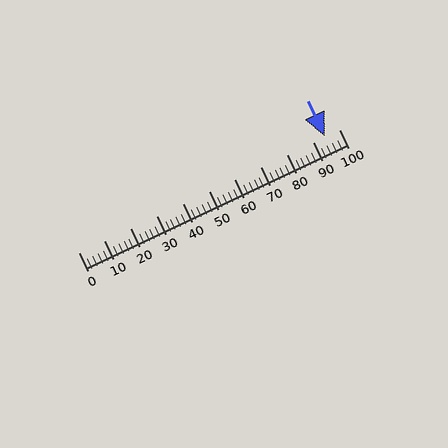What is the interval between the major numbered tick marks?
The major tick marks are spaced 10 units apart.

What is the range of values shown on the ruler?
The ruler shows values from 0 to 100.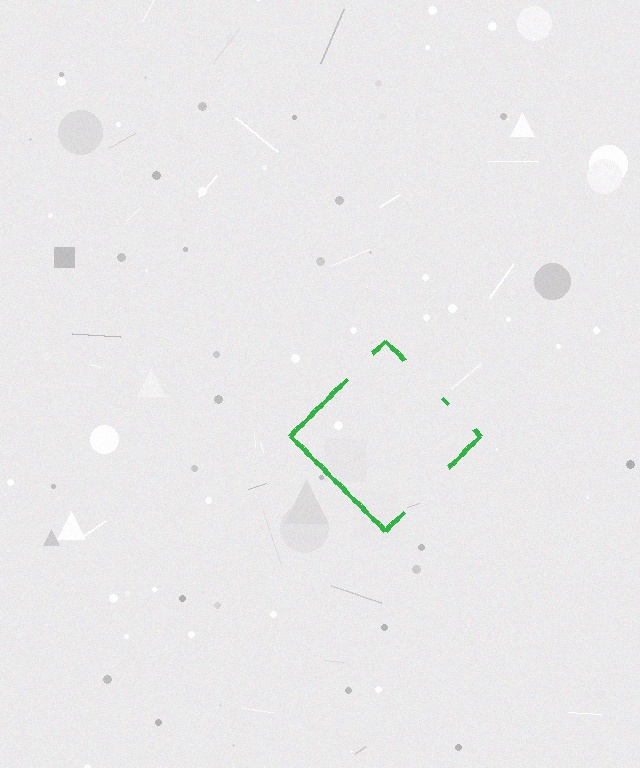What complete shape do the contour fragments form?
The contour fragments form a diamond.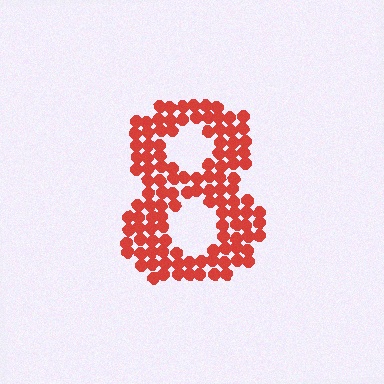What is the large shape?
The large shape is the digit 8.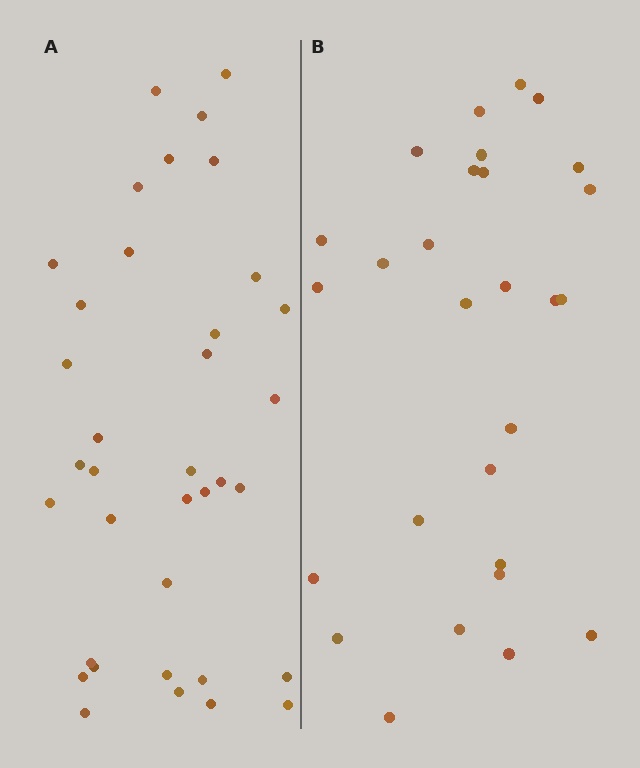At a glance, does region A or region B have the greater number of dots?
Region A (the left region) has more dots.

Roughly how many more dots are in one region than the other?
Region A has roughly 8 or so more dots than region B.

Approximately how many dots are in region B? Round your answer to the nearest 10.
About 30 dots. (The exact count is 28, which rounds to 30.)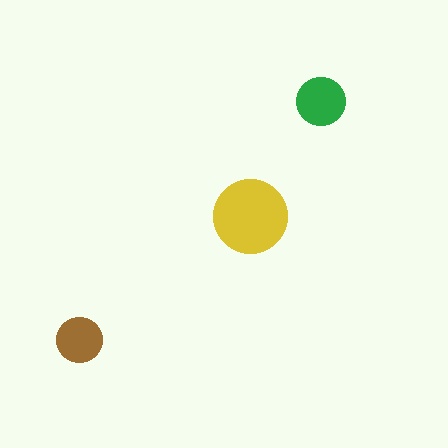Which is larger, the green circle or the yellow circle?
The yellow one.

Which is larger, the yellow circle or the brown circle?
The yellow one.